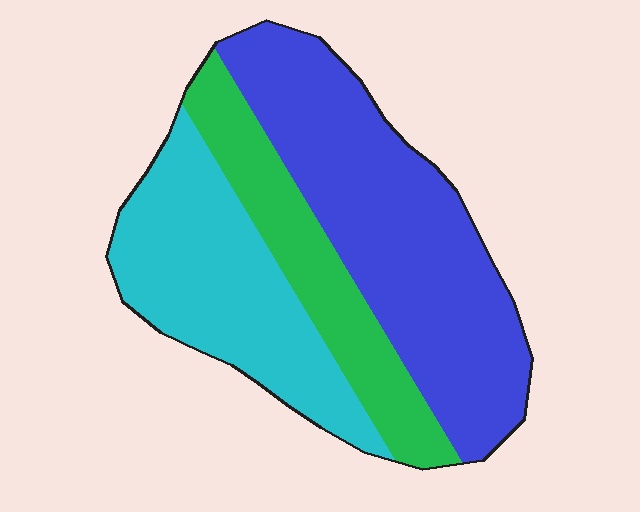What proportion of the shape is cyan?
Cyan covers about 30% of the shape.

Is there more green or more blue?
Blue.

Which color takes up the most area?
Blue, at roughly 45%.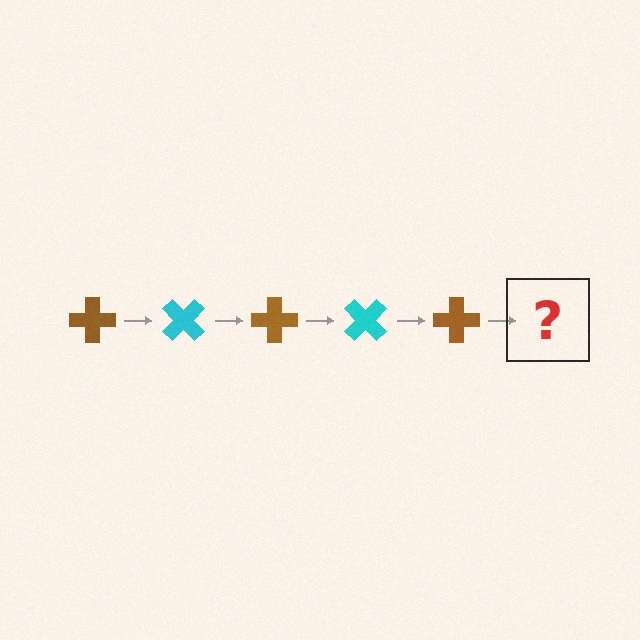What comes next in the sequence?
The next element should be a cyan cross, rotated 225 degrees from the start.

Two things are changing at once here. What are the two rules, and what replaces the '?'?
The two rules are that it rotates 45 degrees each step and the color cycles through brown and cyan. The '?' should be a cyan cross, rotated 225 degrees from the start.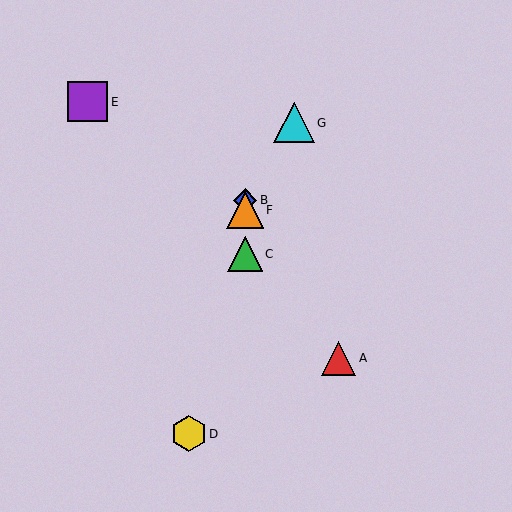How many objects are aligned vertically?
3 objects (B, C, F) are aligned vertically.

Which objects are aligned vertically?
Objects B, C, F are aligned vertically.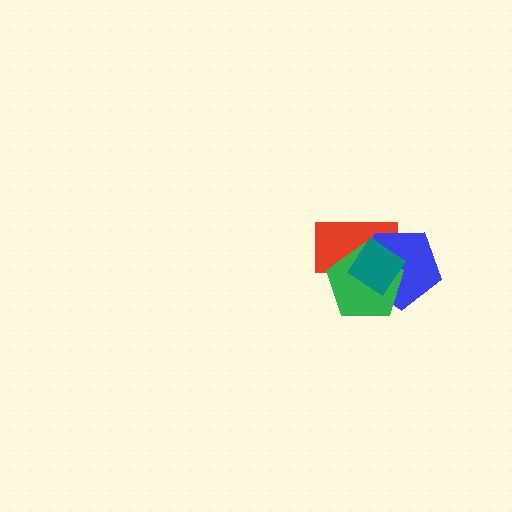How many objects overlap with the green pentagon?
3 objects overlap with the green pentagon.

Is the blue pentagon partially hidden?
Yes, it is partially covered by another shape.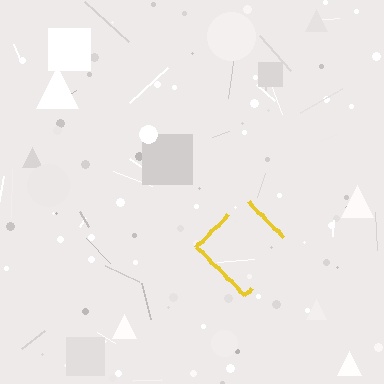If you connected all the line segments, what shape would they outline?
They would outline a diamond.